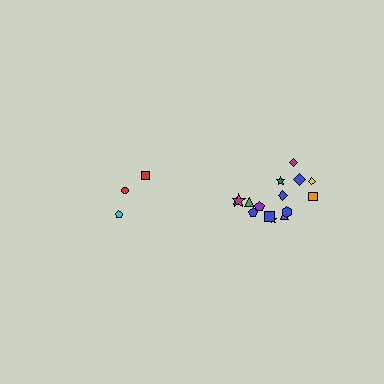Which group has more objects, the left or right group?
The right group.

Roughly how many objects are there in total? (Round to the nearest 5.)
Roughly 20 objects in total.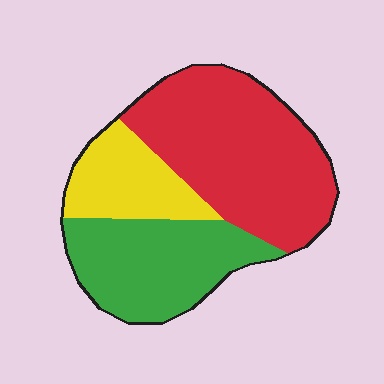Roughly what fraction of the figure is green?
Green takes up about one third (1/3) of the figure.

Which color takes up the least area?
Yellow, at roughly 20%.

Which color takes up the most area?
Red, at roughly 50%.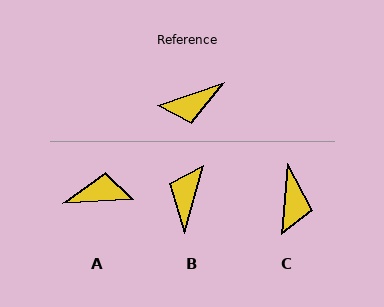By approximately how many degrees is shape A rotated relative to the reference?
Approximately 164 degrees counter-clockwise.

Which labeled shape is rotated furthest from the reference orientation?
A, about 164 degrees away.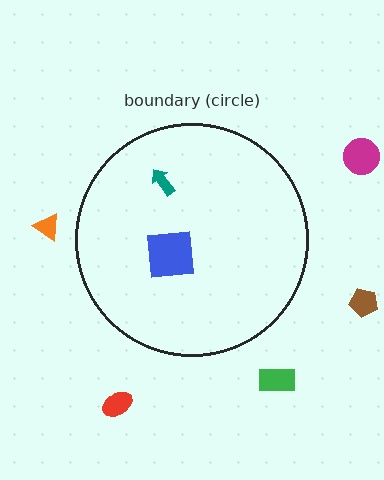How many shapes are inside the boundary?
2 inside, 5 outside.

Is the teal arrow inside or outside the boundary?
Inside.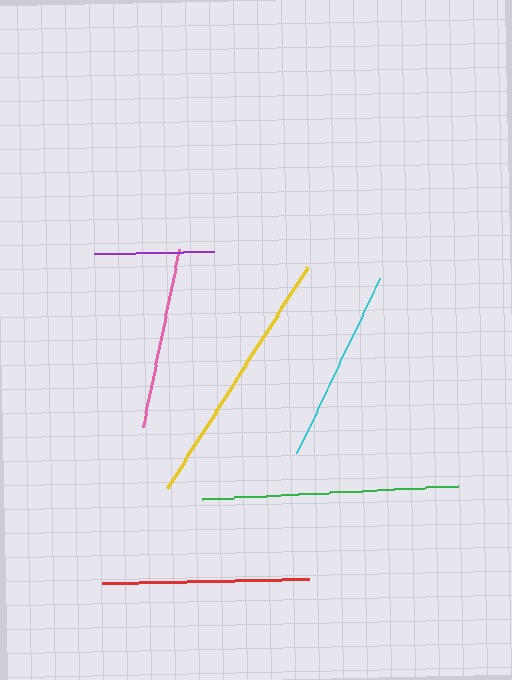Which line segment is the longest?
The yellow line is the longest at approximately 262 pixels.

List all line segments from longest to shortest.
From longest to shortest: yellow, green, red, cyan, pink, purple.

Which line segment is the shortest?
The purple line is the shortest at approximately 119 pixels.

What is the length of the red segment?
The red segment is approximately 207 pixels long.